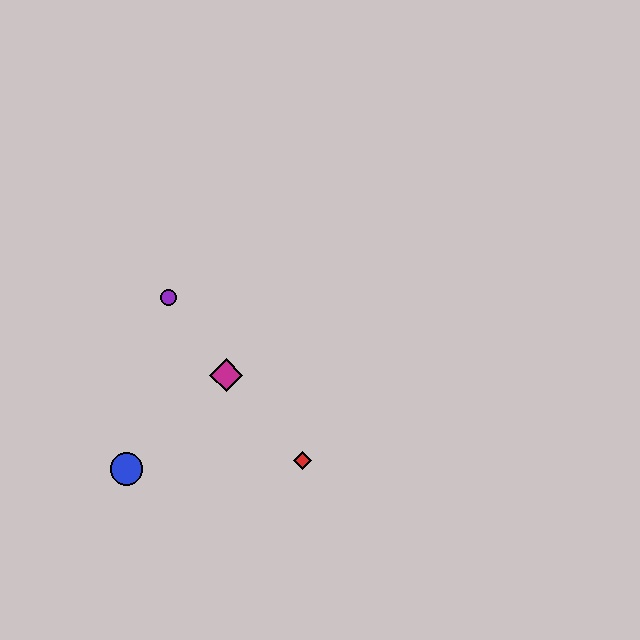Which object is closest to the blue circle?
The magenta diamond is closest to the blue circle.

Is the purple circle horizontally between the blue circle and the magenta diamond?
Yes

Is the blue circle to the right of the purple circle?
No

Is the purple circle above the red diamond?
Yes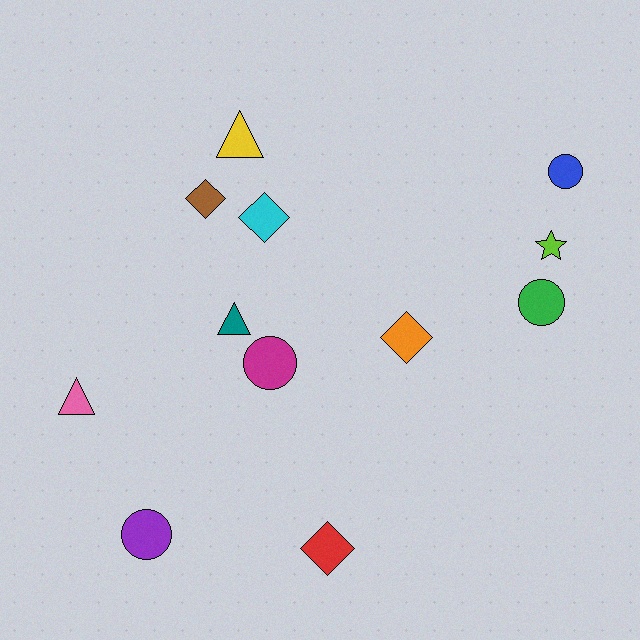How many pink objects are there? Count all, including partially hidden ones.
There is 1 pink object.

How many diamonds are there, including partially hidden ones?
There are 4 diamonds.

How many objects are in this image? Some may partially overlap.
There are 12 objects.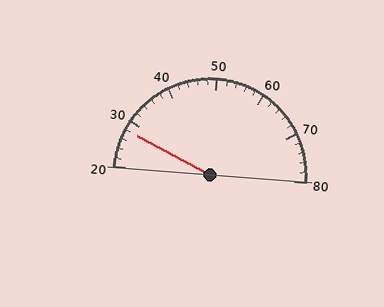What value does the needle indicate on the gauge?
The needle indicates approximately 28.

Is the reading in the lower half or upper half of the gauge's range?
The reading is in the lower half of the range (20 to 80).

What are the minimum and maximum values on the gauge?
The gauge ranges from 20 to 80.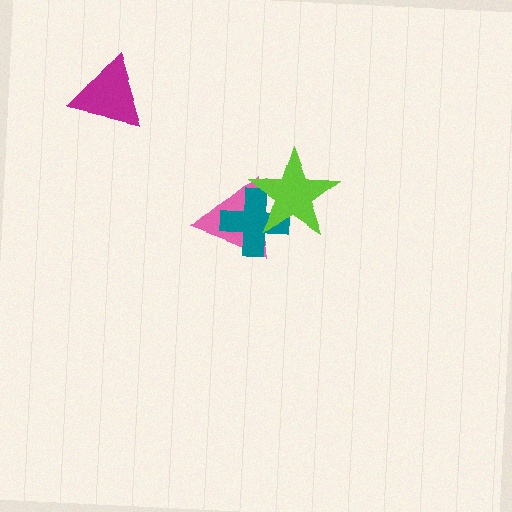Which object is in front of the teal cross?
The lime star is in front of the teal cross.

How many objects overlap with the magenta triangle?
0 objects overlap with the magenta triangle.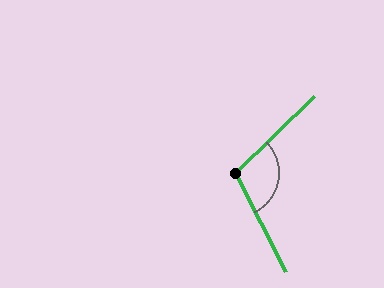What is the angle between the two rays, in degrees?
Approximately 107 degrees.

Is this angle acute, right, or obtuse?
It is obtuse.